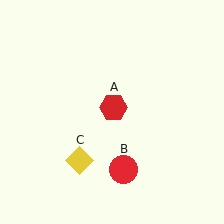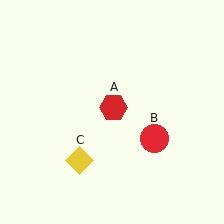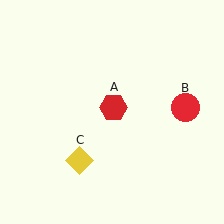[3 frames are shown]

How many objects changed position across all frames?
1 object changed position: red circle (object B).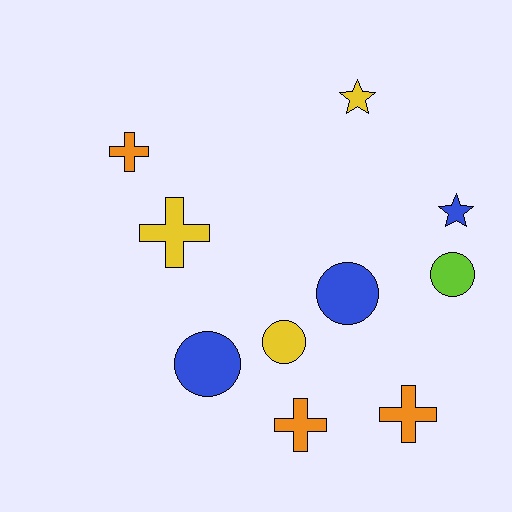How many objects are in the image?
There are 10 objects.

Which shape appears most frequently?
Cross, with 4 objects.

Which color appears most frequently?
Blue, with 3 objects.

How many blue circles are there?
There are 2 blue circles.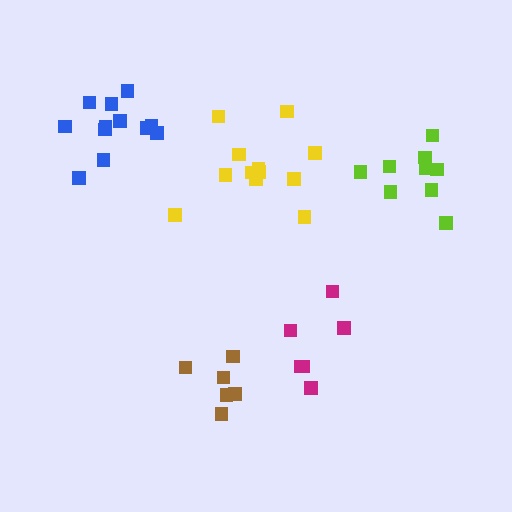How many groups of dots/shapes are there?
There are 5 groups.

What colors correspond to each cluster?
The clusters are colored: magenta, yellow, lime, brown, blue.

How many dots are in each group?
Group 1: 6 dots, Group 2: 12 dots, Group 3: 9 dots, Group 4: 6 dots, Group 5: 12 dots (45 total).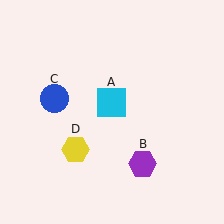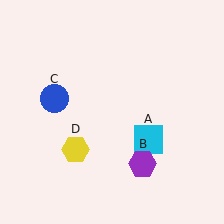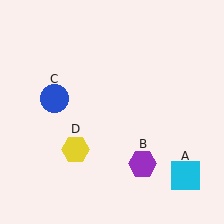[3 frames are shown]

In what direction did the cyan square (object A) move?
The cyan square (object A) moved down and to the right.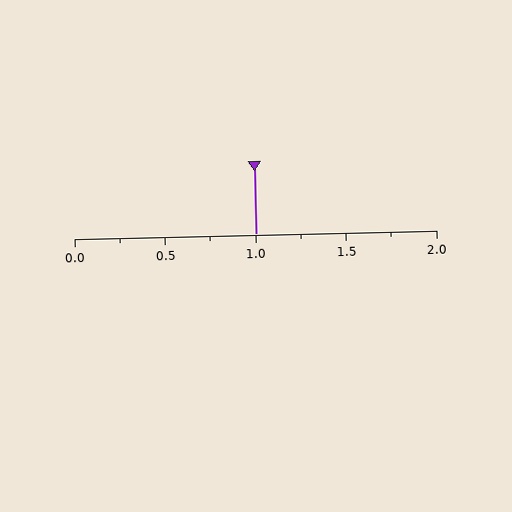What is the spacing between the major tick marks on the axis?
The major ticks are spaced 0.5 apart.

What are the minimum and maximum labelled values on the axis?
The axis runs from 0.0 to 2.0.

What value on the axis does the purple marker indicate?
The marker indicates approximately 1.